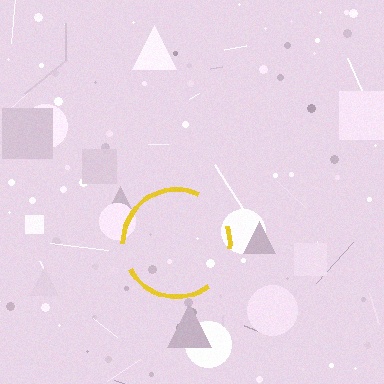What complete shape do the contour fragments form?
The contour fragments form a circle.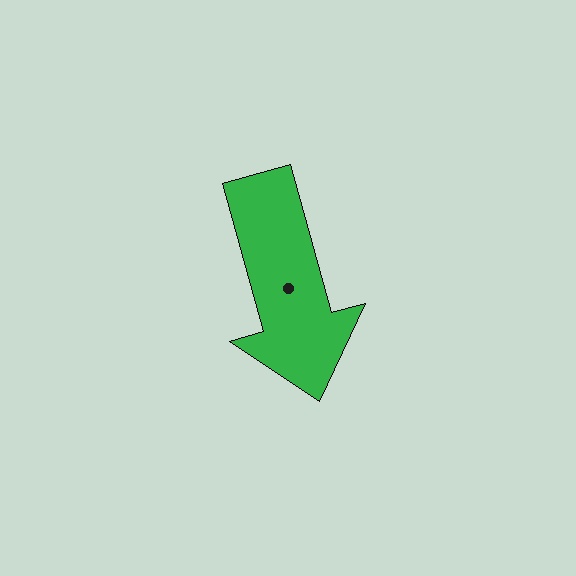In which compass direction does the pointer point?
South.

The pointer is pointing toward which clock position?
Roughly 5 o'clock.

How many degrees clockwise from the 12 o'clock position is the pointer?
Approximately 164 degrees.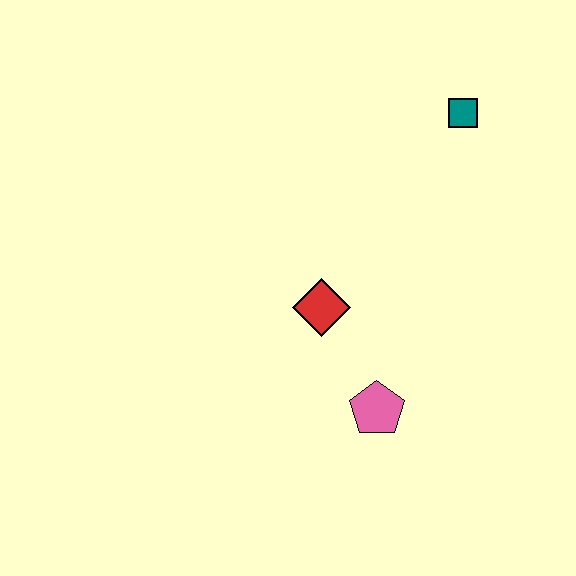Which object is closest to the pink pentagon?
The red diamond is closest to the pink pentagon.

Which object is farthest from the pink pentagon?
The teal square is farthest from the pink pentagon.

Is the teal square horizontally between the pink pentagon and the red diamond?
No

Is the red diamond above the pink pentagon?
Yes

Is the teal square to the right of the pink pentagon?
Yes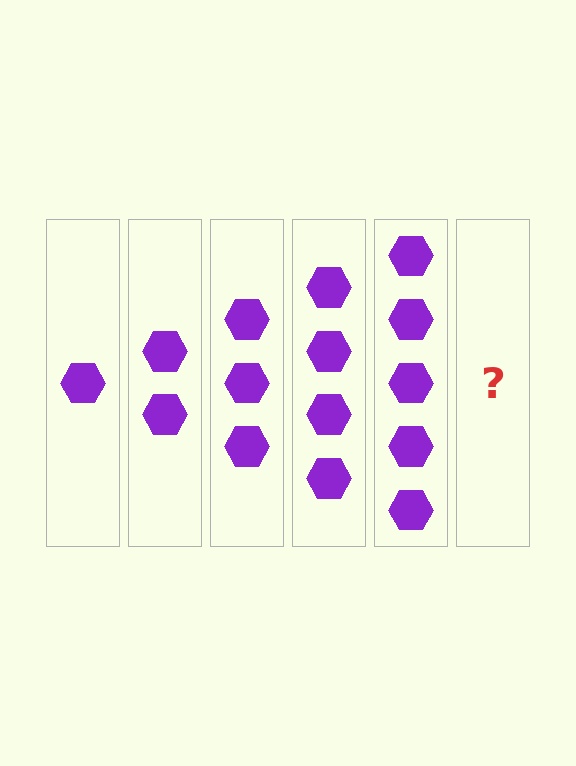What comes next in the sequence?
The next element should be 6 hexagons.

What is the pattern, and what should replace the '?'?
The pattern is that each step adds one more hexagon. The '?' should be 6 hexagons.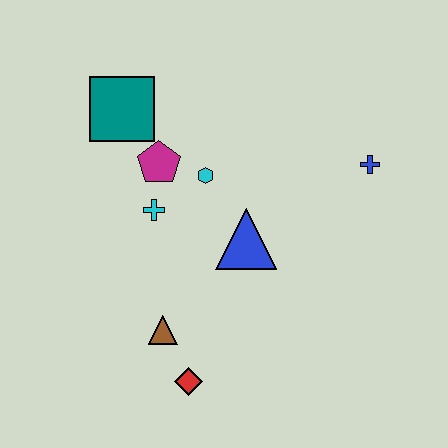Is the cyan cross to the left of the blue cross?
Yes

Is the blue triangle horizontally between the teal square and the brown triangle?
No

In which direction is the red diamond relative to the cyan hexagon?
The red diamond is below the cyan hexagon.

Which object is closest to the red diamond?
The brown triangle is closest to the red diamond.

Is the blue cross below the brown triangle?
No